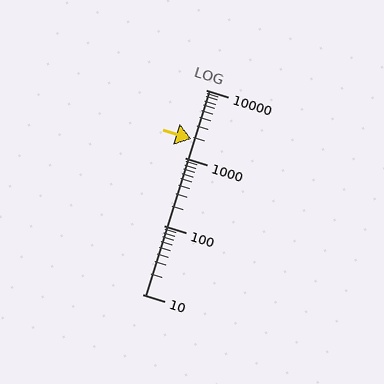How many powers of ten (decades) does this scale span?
The scale spans 3 decades, from 10 to 10000.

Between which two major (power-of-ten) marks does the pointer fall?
The pointer is between 1000 and 10000.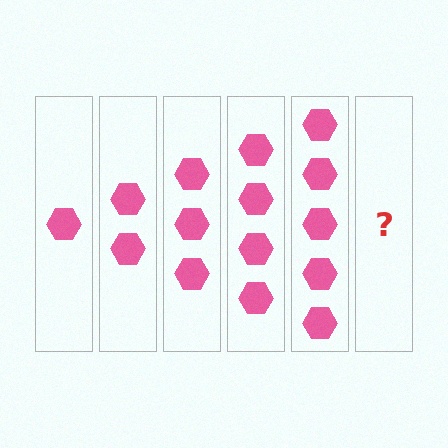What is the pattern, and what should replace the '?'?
The pattern is that each step adds one more hexagon. The '?' should be 6 hexagons.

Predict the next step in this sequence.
The next step is 6 hexagons.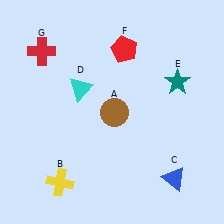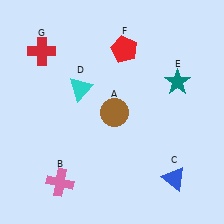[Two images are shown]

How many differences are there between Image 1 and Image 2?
There is 1 difference between the two images.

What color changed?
The cross (B) changed from yellow in Image 1 to pink in Image 2.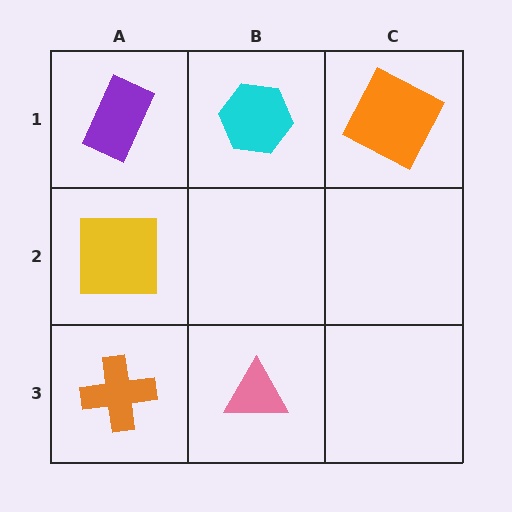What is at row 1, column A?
A purple rectangle.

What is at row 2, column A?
A yellow square.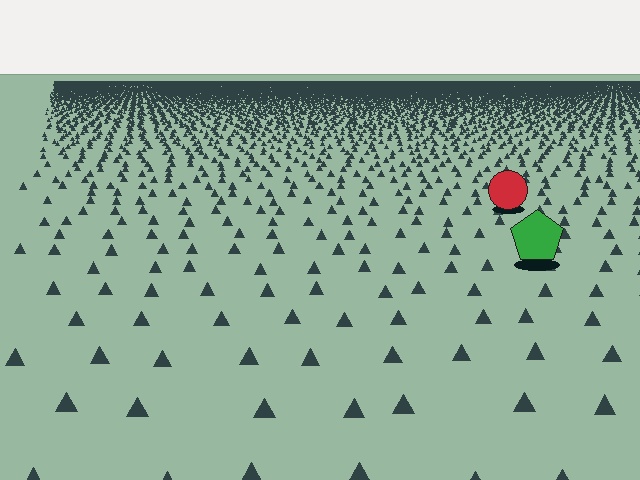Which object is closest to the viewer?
The green pentagon is closest. The texture marks near it are larger and more spread out.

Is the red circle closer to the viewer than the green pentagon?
No. The green pentagon is closer — you can tell from the texture gradient: the ground texture is coarser near it.